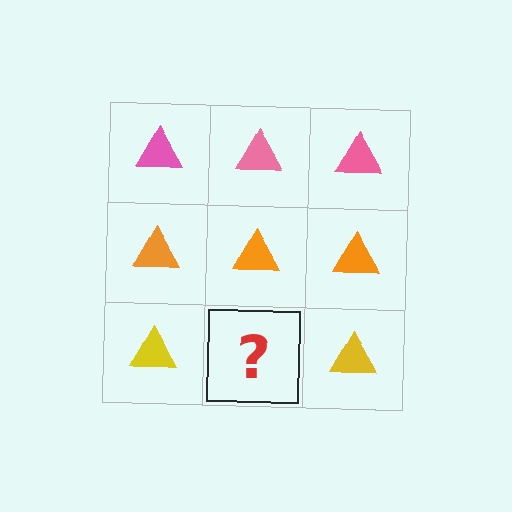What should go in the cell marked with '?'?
The missing cell should contain a yellow triangle.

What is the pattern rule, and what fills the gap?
The rule is that each row has a consistent color. The gap should be filled with a yellow triangle.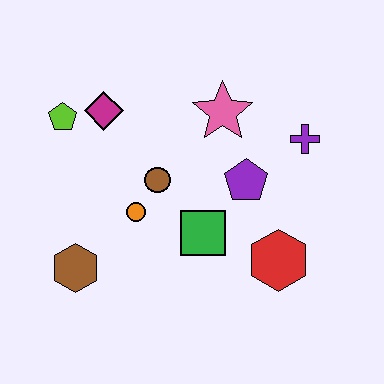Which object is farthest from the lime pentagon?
The red hexagon is farthest from the lime pentagon.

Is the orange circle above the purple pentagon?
No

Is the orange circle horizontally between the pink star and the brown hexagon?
Yes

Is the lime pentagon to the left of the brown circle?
Yes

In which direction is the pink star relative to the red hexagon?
The pink star is above the red hexagon.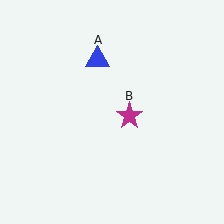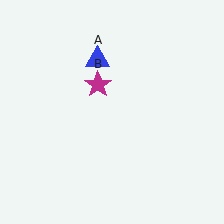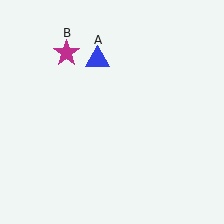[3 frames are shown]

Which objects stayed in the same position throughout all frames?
Blue triangle (object A) remained stationary.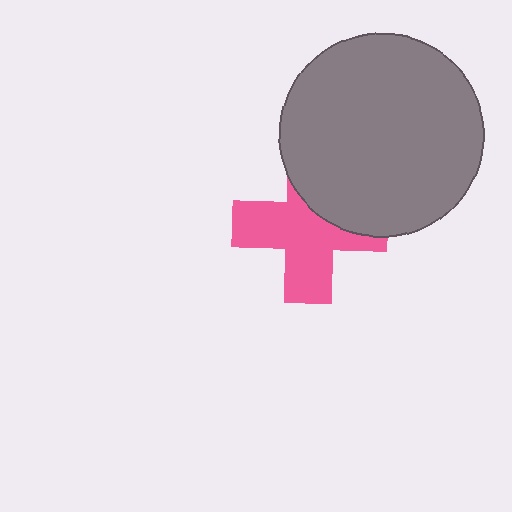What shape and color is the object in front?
The object in front is a gray circle.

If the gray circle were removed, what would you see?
You would see the complete pink cross.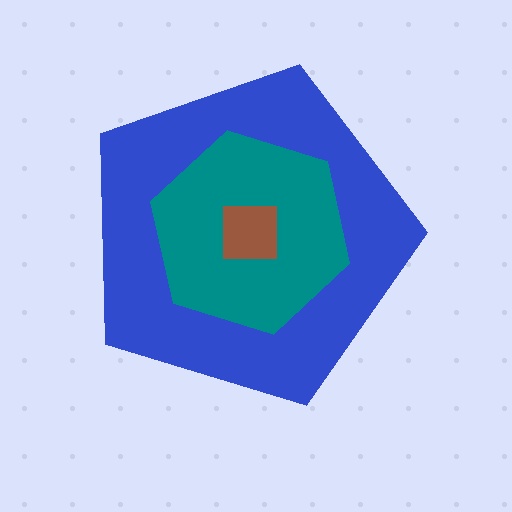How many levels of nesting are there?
3.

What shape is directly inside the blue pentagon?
The teal hexagon.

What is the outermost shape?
The blue pentagon.